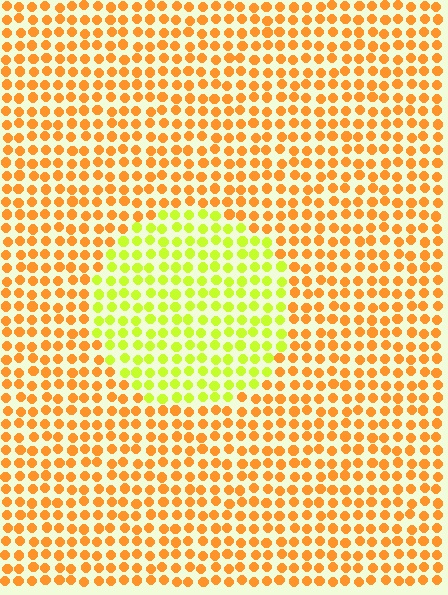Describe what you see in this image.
The image is filled with small orange elements in a uniform arrangement. A circle-shaped region is visible where the elements are tinted to a slightly different hue, forming a subtle color boundary.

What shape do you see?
I see a circle.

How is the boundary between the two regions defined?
The boundary is defined purely by a slight shift in hue (about 47 degrees). Spacing, size, and orientation are identical on both sides.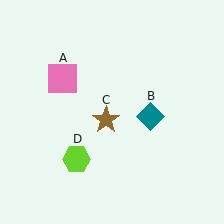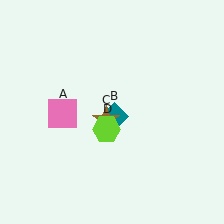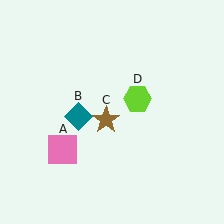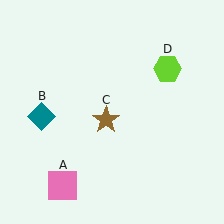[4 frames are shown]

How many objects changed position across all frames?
3 objects changed position: pink square (object A), teal diamond (object B), lime hexagon (object D).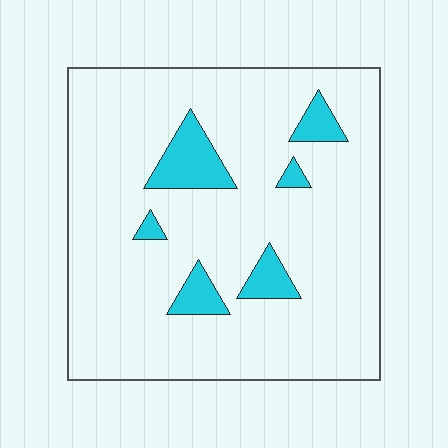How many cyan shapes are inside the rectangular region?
6.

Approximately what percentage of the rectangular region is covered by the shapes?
Approximately 10%.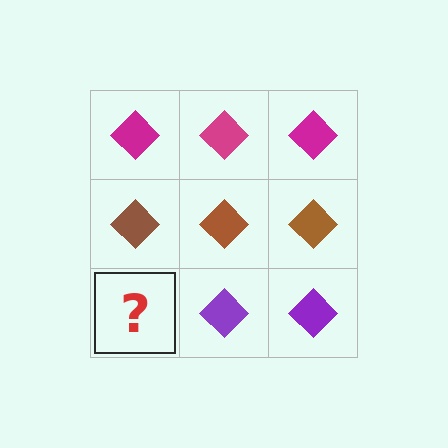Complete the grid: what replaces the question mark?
The question mark should be replaced with a purple diamond.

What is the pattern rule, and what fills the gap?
The rule is that each row has a consistent color. The gap should be filled with a purple diamond.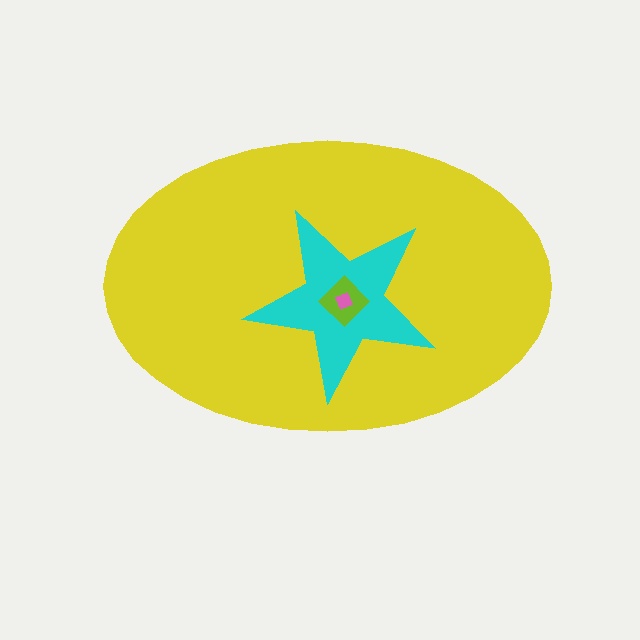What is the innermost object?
The pink square.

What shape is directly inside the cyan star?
The lime diamond.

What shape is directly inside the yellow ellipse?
The cyan star.